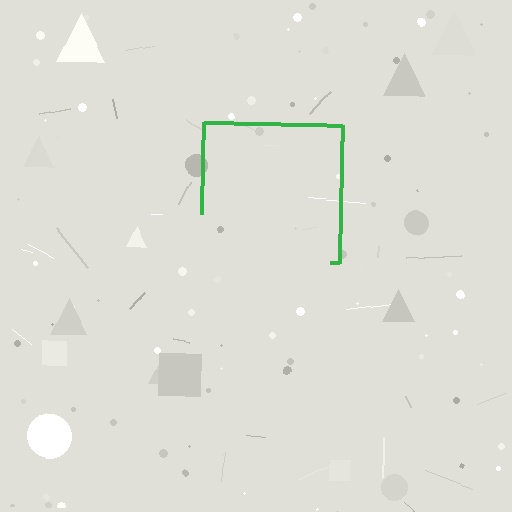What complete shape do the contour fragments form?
The contour fragments form a square.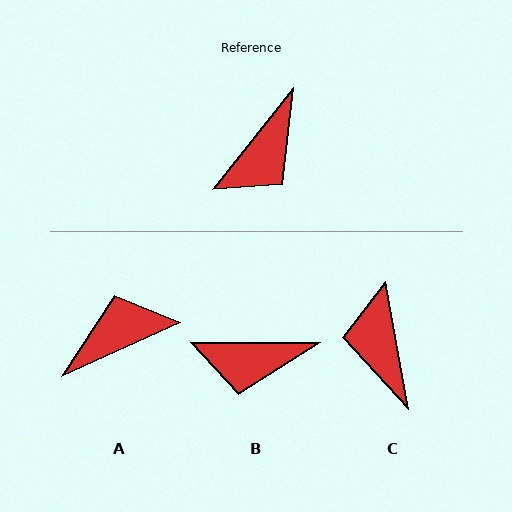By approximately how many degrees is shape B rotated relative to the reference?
Approximately 51 degrees clockwise.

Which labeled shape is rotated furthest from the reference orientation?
A, about 153 degrees away.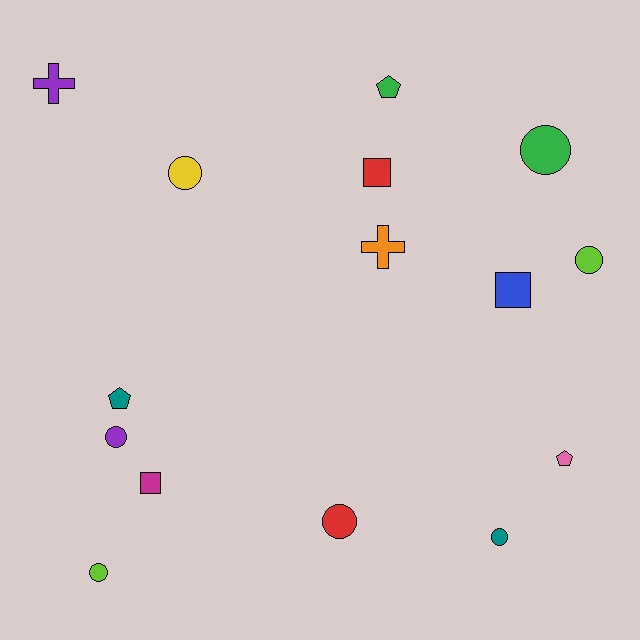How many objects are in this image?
There are 15 objects.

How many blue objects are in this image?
There is 1 blue object.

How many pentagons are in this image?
There are 3 pentagons.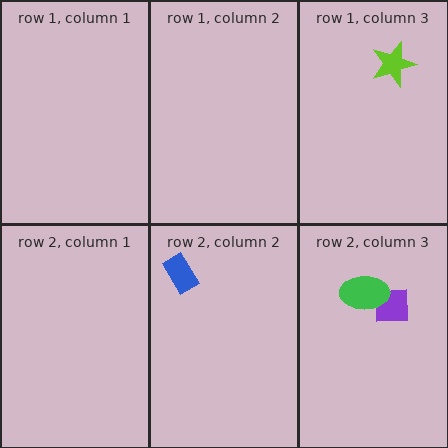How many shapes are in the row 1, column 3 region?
1.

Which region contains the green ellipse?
The row 2, column 3 region.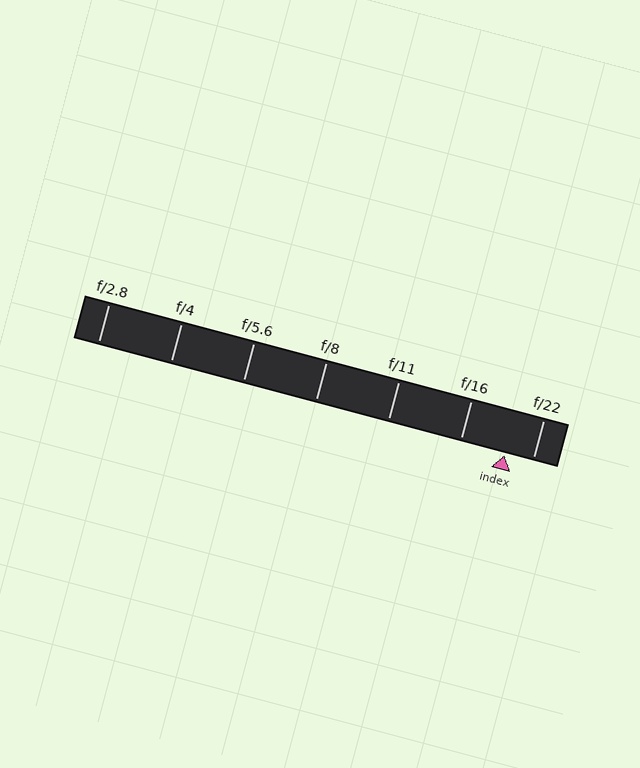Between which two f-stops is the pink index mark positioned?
The index mark is between f/16 and f/22.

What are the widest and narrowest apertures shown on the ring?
The widest aperture shown is f/2.8 and the narrowest is f/22.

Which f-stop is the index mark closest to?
The index mark is closest to f/22.